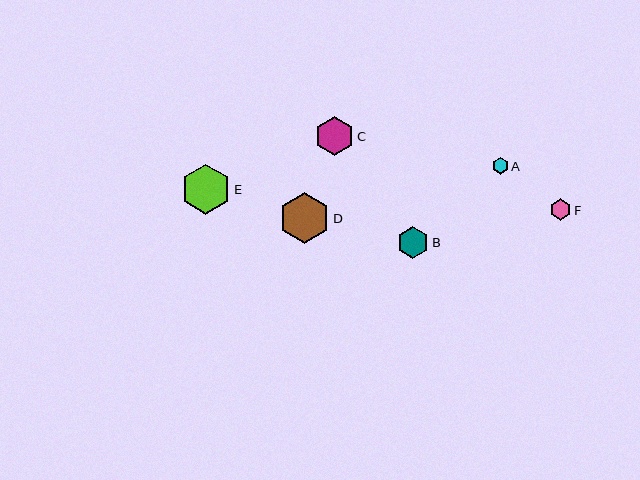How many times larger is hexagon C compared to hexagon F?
Hexagon C is approximately 1.8 times the size of hexagon F.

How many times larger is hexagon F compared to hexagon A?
Hexagon F is approximately 1.3 times the size of hexagon A.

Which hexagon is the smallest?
Hexagon A is the smallest with a size of approximately 16 pixels.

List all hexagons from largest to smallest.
From largest to smallest: D, E, C, B, F, A.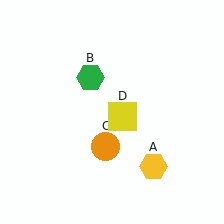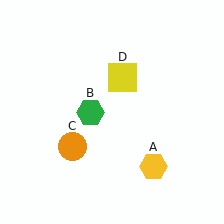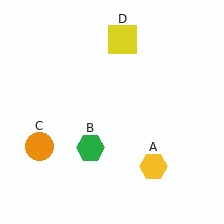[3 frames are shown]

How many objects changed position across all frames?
3 objects changed position: green hexagon (object B), orange circle (object C), yellow square (object D).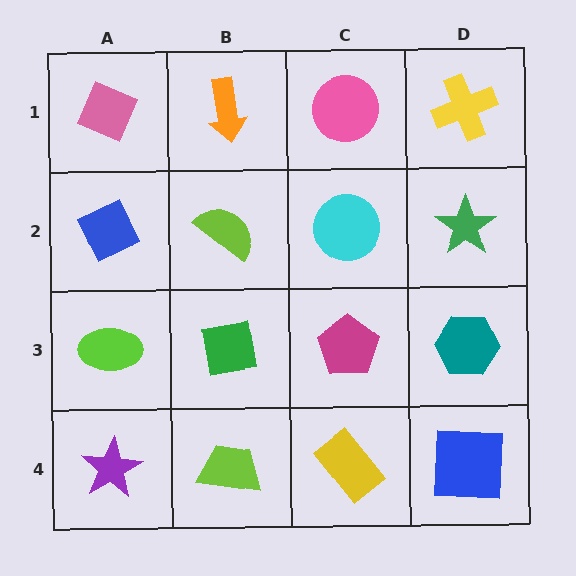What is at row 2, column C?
A cyan circle.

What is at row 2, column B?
A lime semicircle.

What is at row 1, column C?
A pink circle.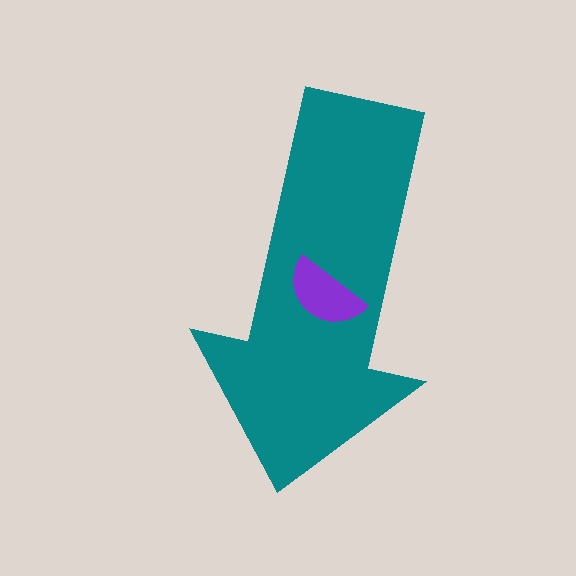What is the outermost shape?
The teal arrow.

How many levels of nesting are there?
2.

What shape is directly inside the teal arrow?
The purple semicircle.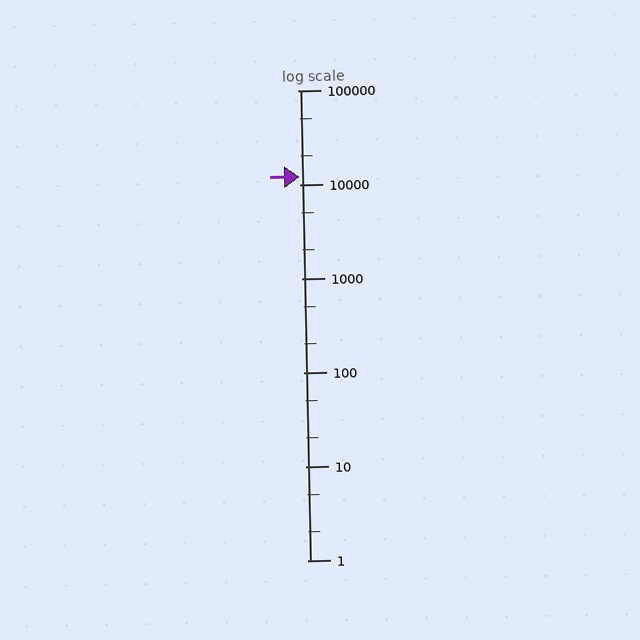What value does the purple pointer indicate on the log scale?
The pointer indicates approximately 12000.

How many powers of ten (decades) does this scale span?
The scale spans 5 decades, from 1 to 100000.